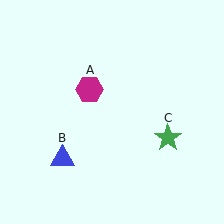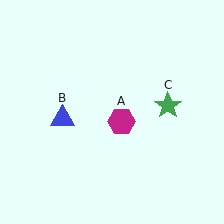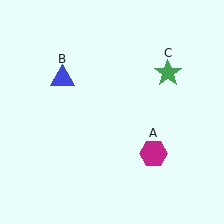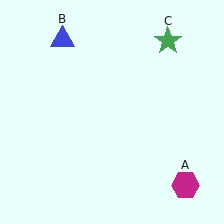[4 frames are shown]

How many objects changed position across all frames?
3 objects changed position: magenta hexagon (object A), blue triangle (object B), green star (object C).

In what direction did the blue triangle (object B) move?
The blue triangle (object B) moved up.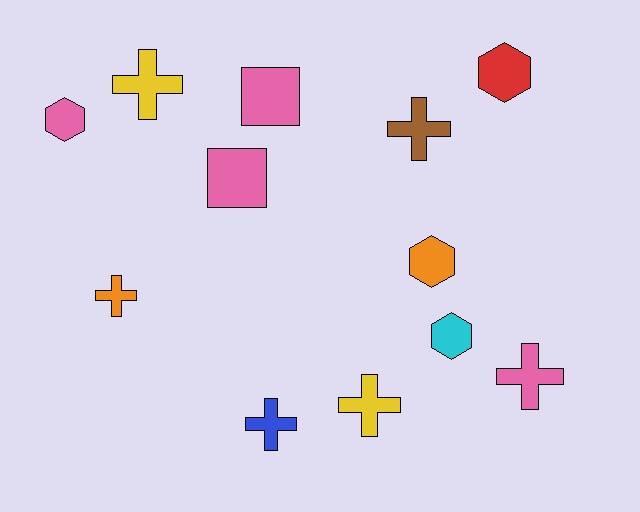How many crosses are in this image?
There are 6 crosses.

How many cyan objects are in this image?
There is 1 cyan object.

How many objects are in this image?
There are 12 objects.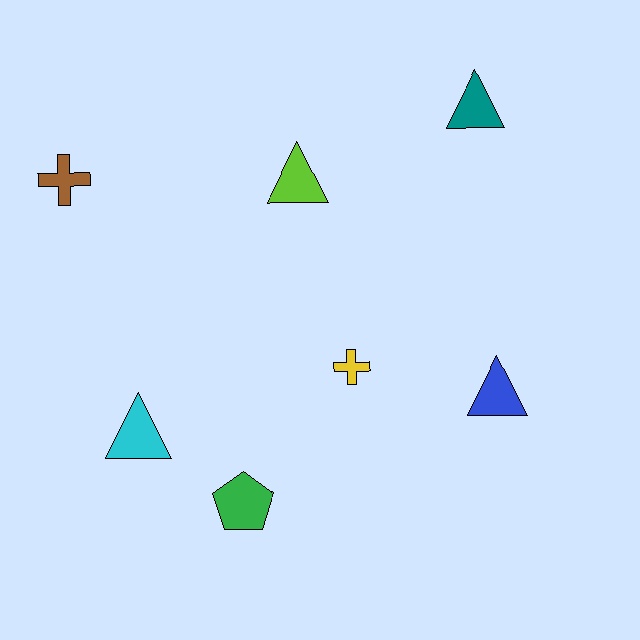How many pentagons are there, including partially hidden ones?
There is 1 pentagon.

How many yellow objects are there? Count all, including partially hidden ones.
There is 1 yellow object.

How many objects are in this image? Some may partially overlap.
There are 7 objects.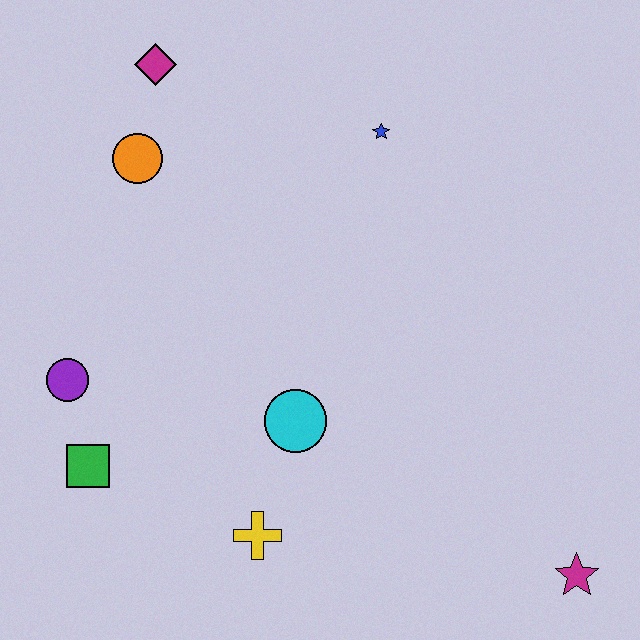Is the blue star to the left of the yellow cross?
No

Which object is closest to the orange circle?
The magenta diamond is closest to the orange circle.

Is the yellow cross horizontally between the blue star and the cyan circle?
No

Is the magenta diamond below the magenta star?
No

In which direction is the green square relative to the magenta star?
The green square is to the left of the magenta star.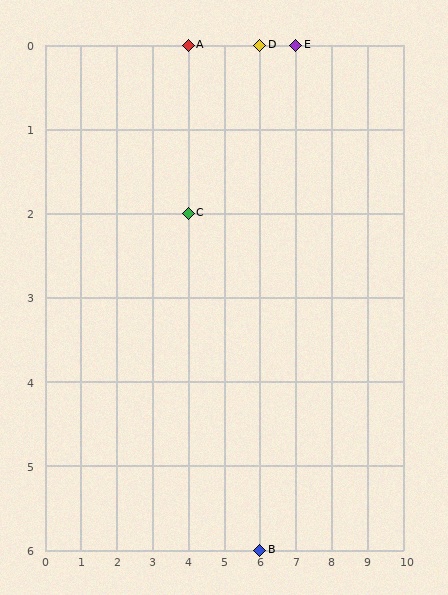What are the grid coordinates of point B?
Point B is at grid coordinates (6, 6).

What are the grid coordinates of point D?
Point D is at grid coordinates (6, 0).